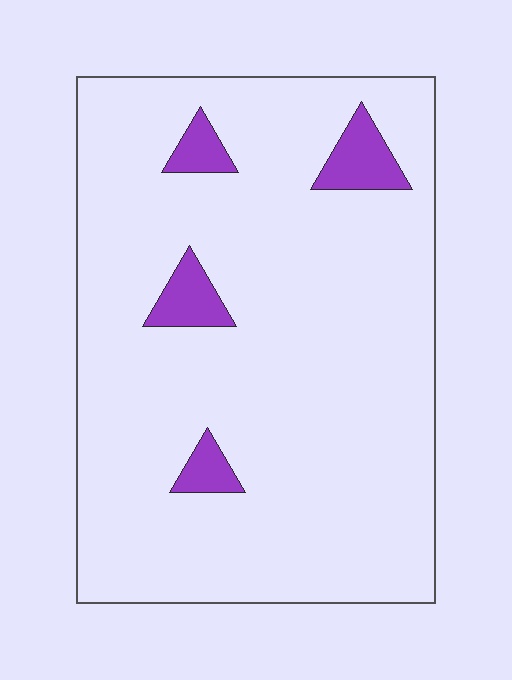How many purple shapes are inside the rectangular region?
4.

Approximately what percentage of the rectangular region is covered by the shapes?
Approximately 5%.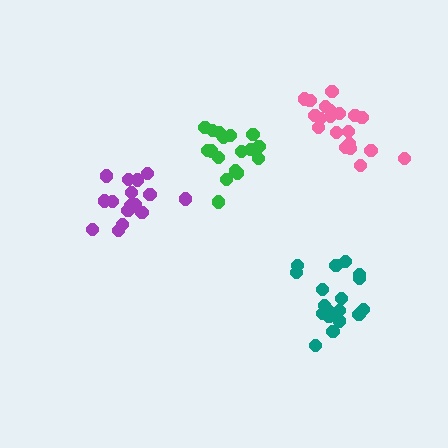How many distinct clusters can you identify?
There are 4 distinct clusters.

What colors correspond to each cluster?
The clusters are colored: purple, pink, teal, green.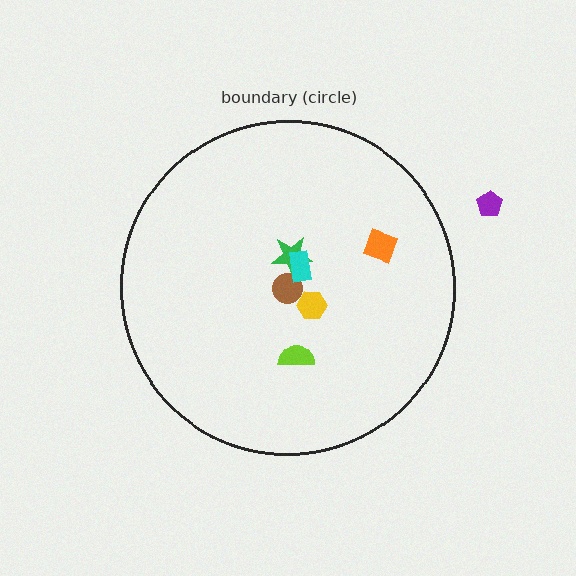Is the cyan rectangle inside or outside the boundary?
Inside.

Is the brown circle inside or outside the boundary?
Inside.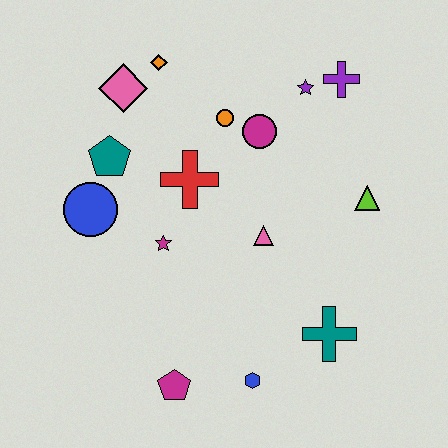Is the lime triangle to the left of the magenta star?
No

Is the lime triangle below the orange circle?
Yes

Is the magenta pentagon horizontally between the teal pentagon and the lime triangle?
Yes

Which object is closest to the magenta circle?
The orange circle is closest to the magenta circle.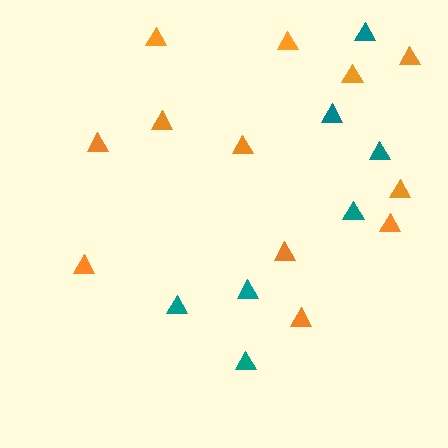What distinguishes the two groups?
There are 2 groups: one group of orange triangles (12) and one group of teal triangles (7).